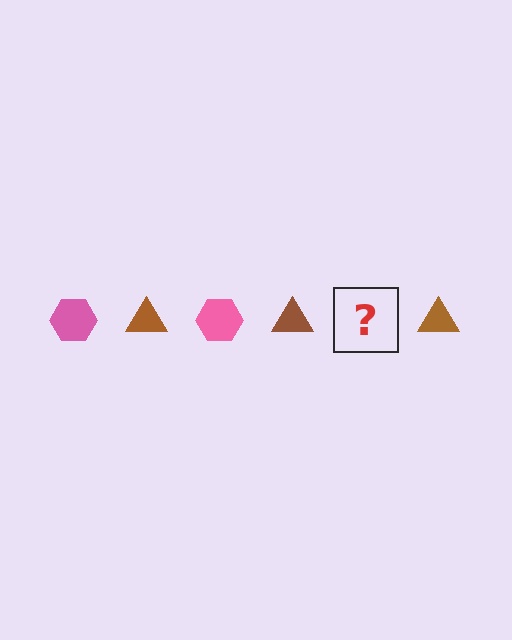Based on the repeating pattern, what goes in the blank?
The blank should be a pink hexagon.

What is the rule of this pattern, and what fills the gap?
The rule is that the pattern alternates between pink hexagon and brown triangle. The gap should be filled with a pink hexagon.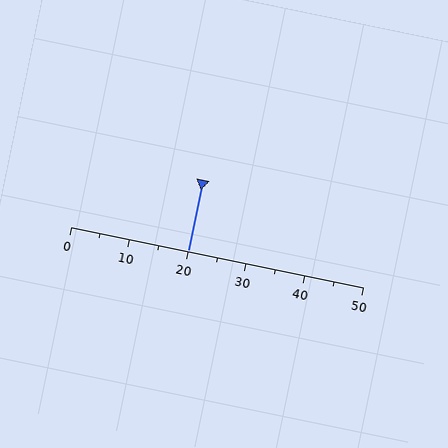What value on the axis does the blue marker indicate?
The marker indicates approximately 20.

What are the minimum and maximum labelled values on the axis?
The axis runs from 0 to 50.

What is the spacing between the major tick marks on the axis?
The major ticks are spaced 10 apart.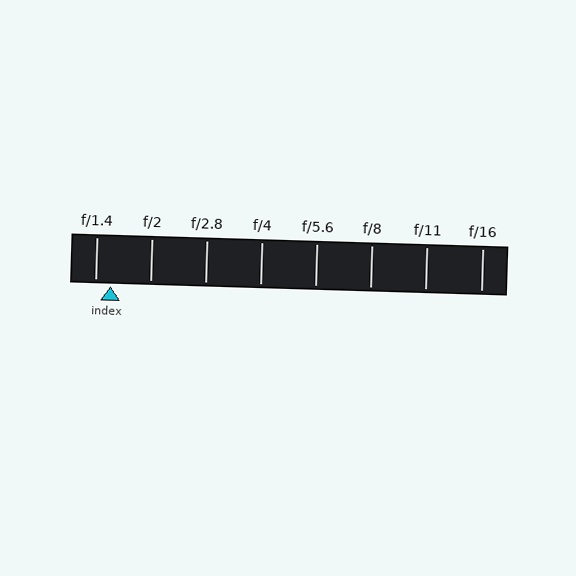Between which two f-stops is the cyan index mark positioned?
The index mark is between f/1.4 and f/2.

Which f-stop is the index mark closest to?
The index mark is closest to f/1.4.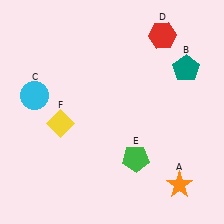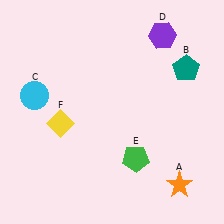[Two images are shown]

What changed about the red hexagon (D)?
In Image 1, D is red. In Image 2, it changed to purple.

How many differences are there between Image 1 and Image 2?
There is 1 difference between the two images.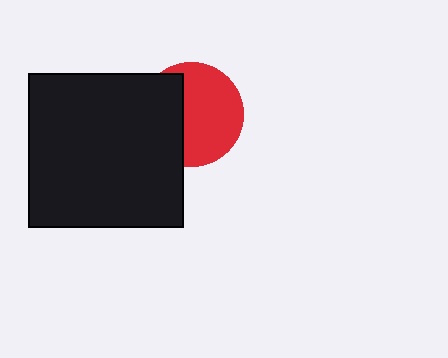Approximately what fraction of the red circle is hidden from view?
Roughly 38% of the red circle is hidden behind the black square.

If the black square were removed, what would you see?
You would see the complete red circle.